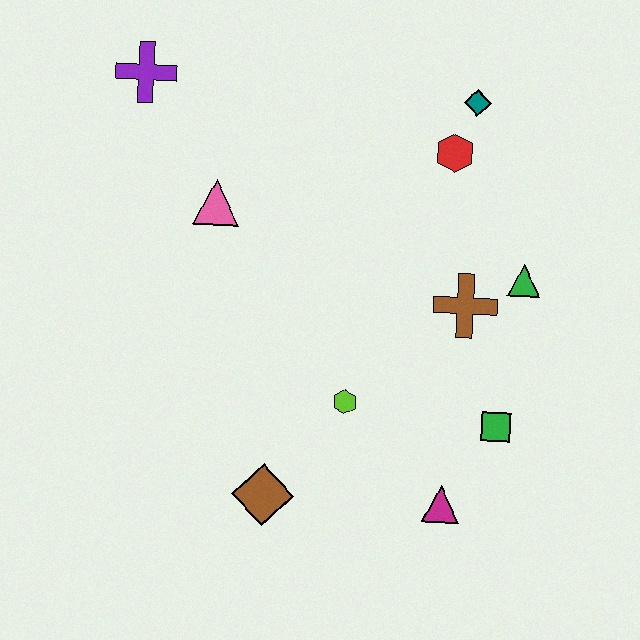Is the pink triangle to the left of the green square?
Yes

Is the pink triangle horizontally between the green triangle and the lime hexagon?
No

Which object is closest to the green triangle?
The brown cross is closest to the green triangle.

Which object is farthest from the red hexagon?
The brown diamond is farthest from the red hexagon.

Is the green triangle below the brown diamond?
No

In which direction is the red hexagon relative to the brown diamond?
The red hexagon is above the brown diamond.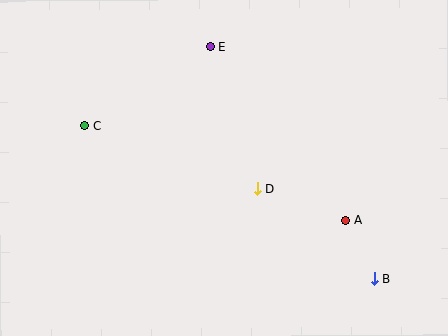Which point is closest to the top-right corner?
Point E is closest to the top-right corner.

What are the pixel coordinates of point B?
Point B is at (374, 278).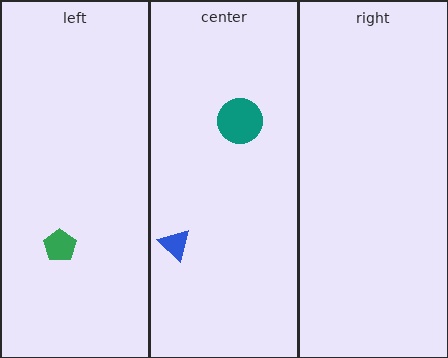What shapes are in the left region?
The green pentagon.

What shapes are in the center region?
The blue triangle, the teal circle.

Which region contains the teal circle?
The center region.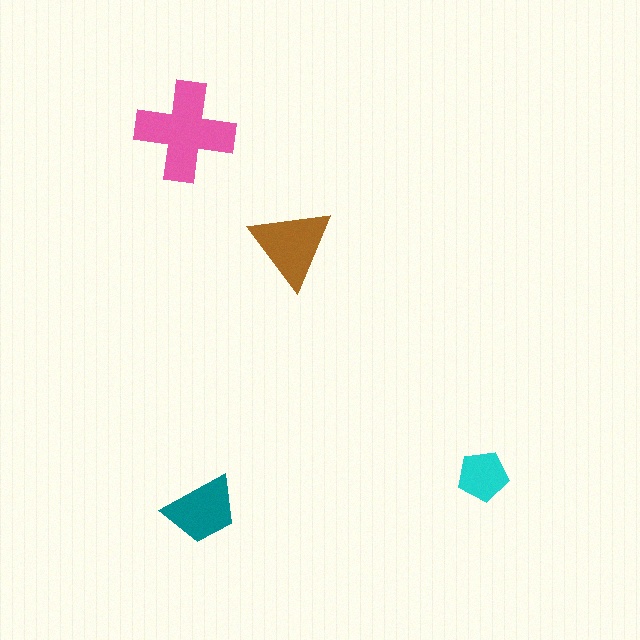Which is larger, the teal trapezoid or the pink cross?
The pink cross.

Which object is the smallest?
The cyan pentagon.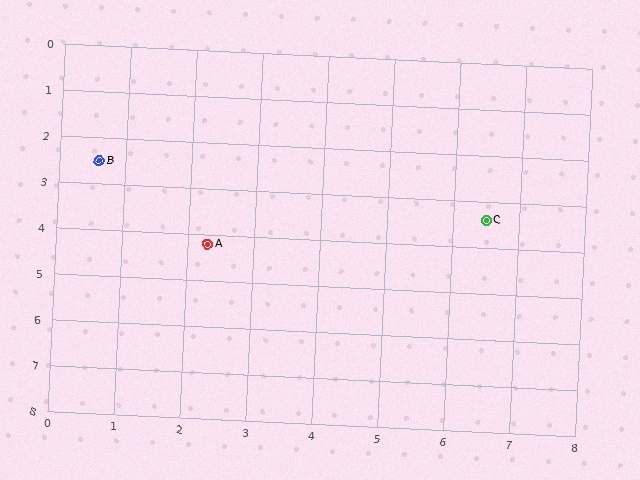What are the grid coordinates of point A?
Point A is at approximately (2.3, 4.2).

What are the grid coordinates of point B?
Point B is at approximately (0.6, 2.5).